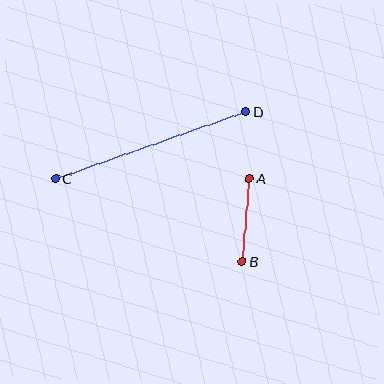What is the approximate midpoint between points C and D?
The midpoint is at approximately (151, 145) pixels.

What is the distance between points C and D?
The distance is approximately 202 pixels.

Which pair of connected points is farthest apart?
Points C and D are farthest apart.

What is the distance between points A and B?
The distance is approximately 84 pixels.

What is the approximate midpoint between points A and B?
The midpoint is at approximately (246, 220) pixels.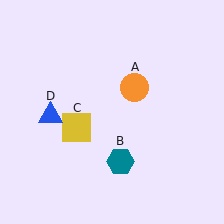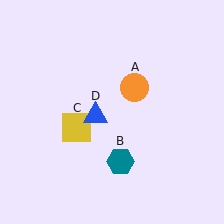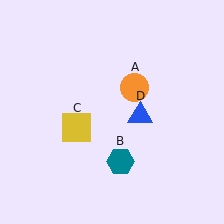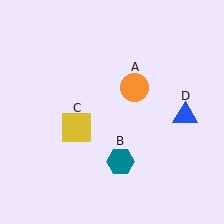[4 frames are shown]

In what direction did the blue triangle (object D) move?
The blue triangle (object D) moved right.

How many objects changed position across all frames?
1 object changed position: blue triangle (object D).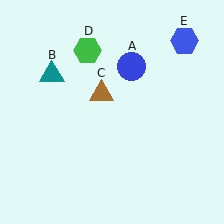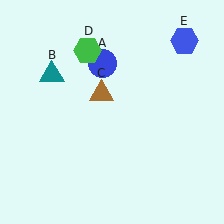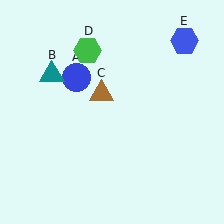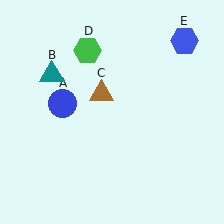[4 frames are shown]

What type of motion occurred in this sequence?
The blue circle (object A) rotated counterclockwise around the center of the scene.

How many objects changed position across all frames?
1 object changed position: blue circle (object A).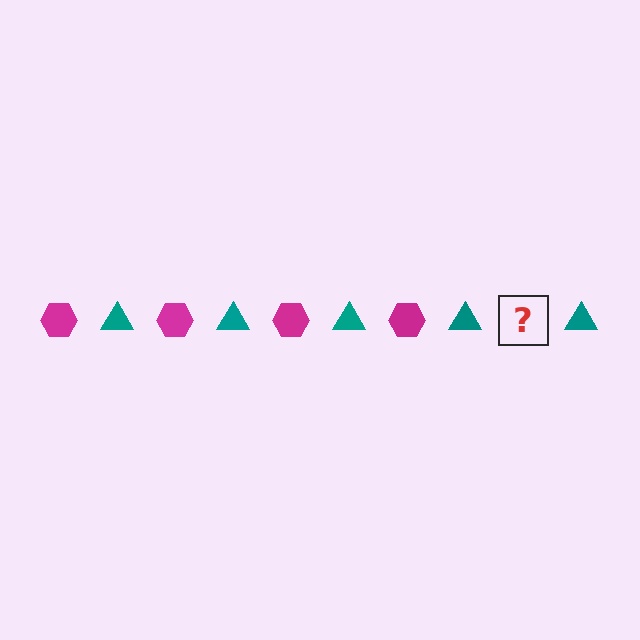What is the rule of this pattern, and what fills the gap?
The rule is that the pattern alternates between magenta hexagon and teal triangle. The gap should be filled with a magenta hexagon.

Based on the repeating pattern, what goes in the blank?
The blank should be a magenta hexagon.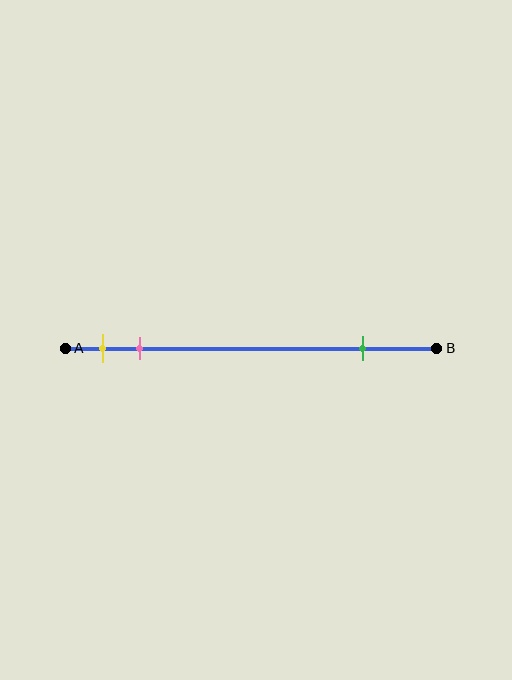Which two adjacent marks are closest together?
The yellow and pink marks are the closest adjacent pair.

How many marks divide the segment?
There are 3 marks dividing the segment.